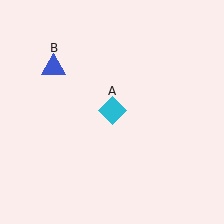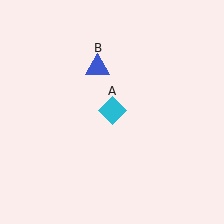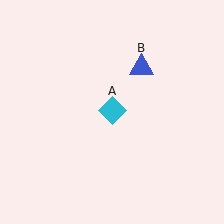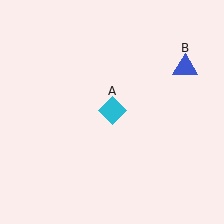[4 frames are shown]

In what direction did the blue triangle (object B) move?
The blue triangle (object B) moved right.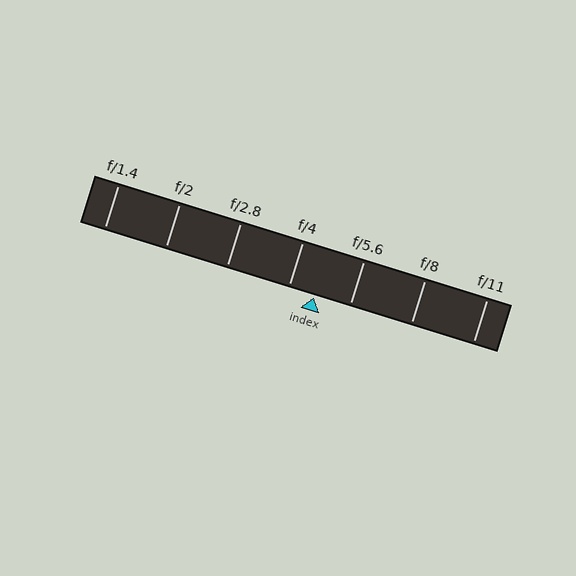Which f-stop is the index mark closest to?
The index mark is closest to f/4.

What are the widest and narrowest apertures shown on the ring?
The widest aperture shown is f/1.4 and the narrowest is f/11.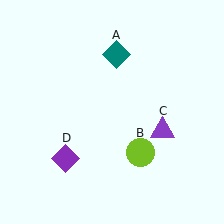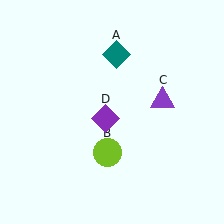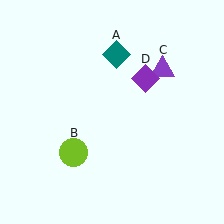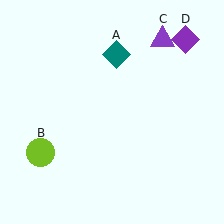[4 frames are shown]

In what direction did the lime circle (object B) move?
The lime circle (object B) moved left.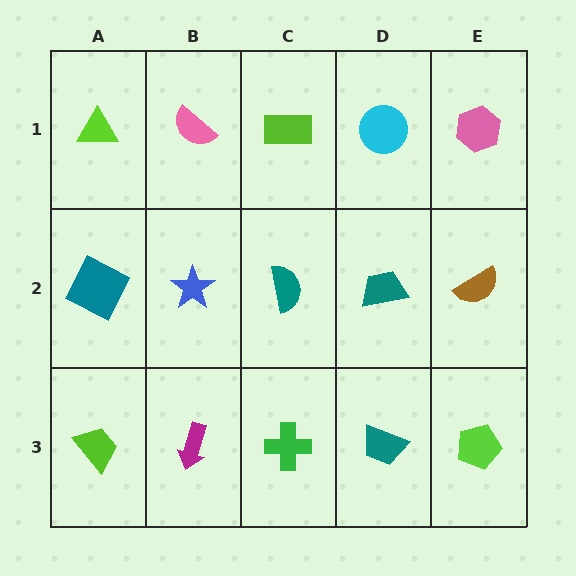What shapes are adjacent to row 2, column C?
A lime rectangle (row 1, column C), a green cross (row 3, column C), a blue star (row 2, column B), a teal trapezoid (row 2, column D).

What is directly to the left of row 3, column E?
A teal trapezoid.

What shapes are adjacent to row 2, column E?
A pink hexagon (row 1, column E), a lime pentagon (row 3, column E), a teal trapezoid (row 2, column D).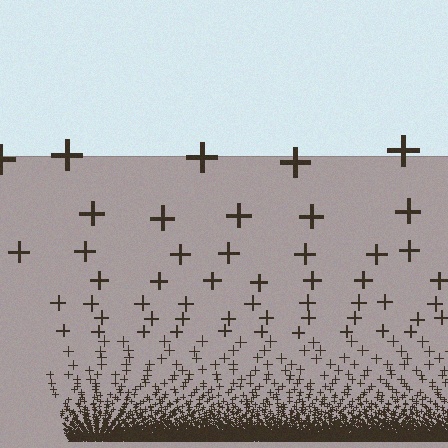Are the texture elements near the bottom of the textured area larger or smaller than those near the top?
Smaller. The gradient is inverted — elements near the bottom are smaller and denser.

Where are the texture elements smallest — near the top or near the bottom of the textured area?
Near the bottom.